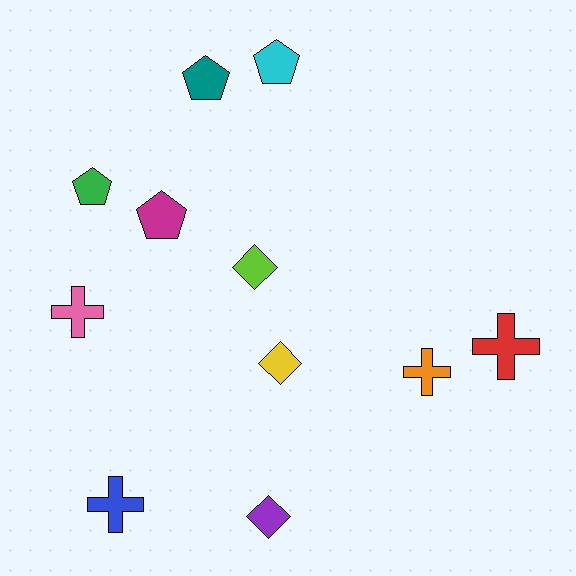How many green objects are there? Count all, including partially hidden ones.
There is 1 green object.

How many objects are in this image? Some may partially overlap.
There are 11 objects.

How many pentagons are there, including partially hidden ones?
There are 4 pentagons.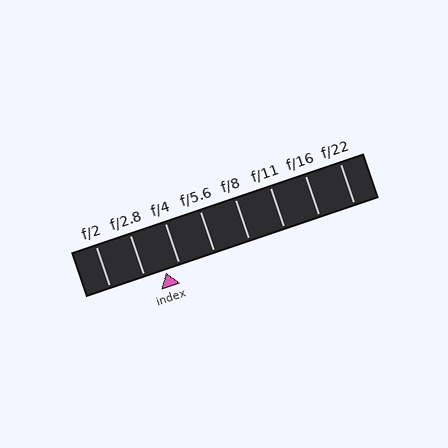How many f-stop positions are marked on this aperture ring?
There are 8 f-stop positions marked.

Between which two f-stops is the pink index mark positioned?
The index mark is between f/2.8 and f/4.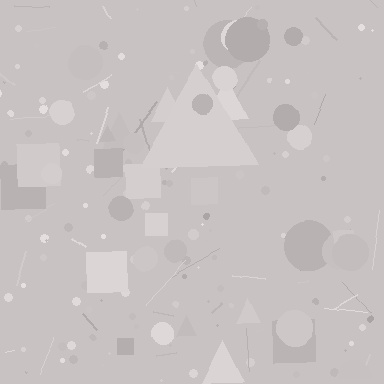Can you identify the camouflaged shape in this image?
The camouflaged shape is a triangle.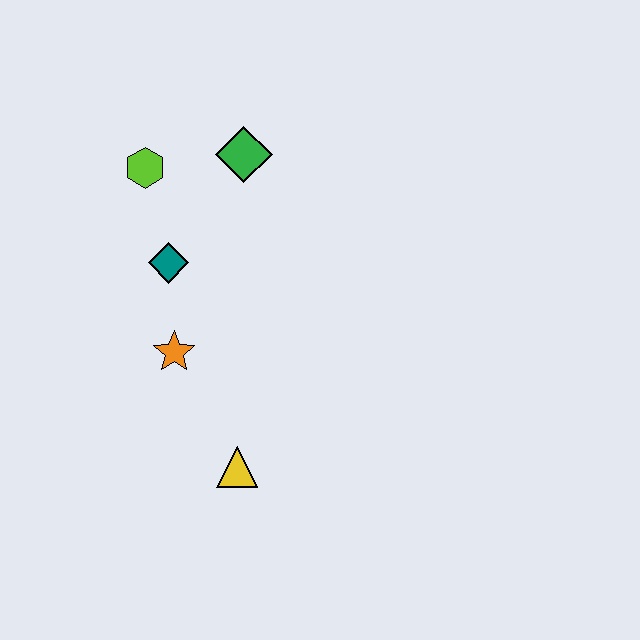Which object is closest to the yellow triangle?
The orange star is closest to the yellow triangle.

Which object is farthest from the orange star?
The green diamond is farthest from the orange star.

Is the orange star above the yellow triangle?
Yes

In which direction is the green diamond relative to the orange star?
The green diamond is above the orange star.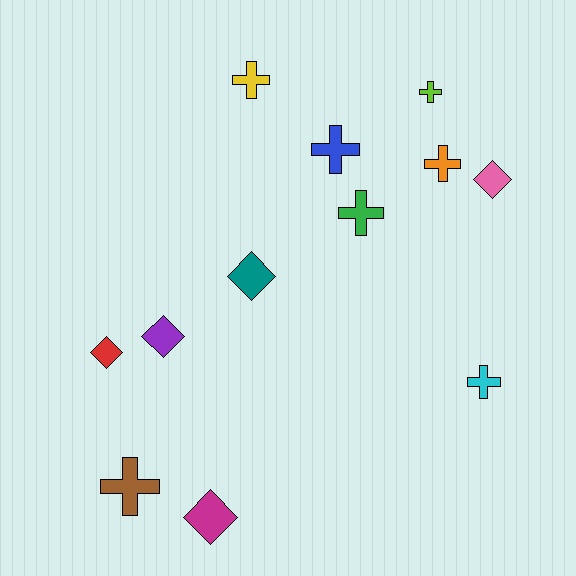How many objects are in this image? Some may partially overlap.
There are 12 objects.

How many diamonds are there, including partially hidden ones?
There are 5 diamonds.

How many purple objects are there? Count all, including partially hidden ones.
There is 1 purple object.